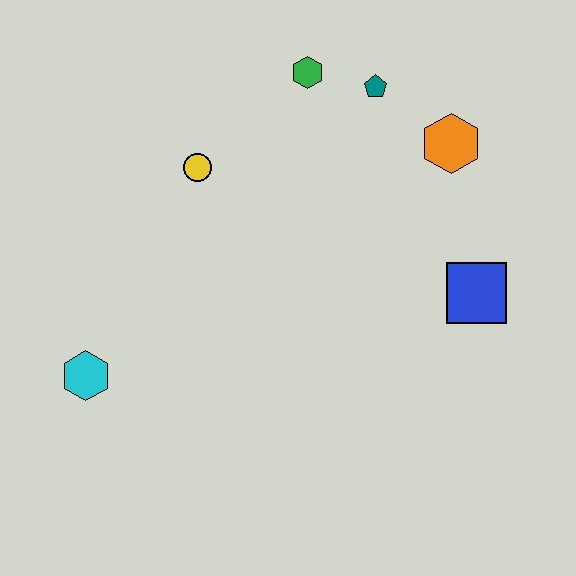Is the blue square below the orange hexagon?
Yes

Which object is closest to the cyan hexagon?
The yellow circle is closest to the cyan hexagon.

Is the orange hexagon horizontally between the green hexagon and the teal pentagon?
No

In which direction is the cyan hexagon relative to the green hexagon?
The cyan hexagon is below the green hexagon.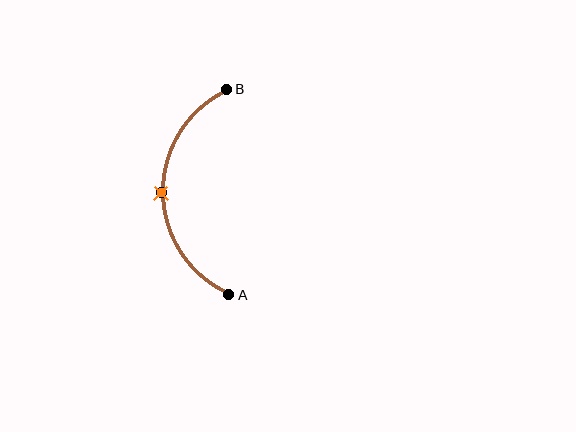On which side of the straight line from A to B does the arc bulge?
The arc bulges to the left of the straight line connecting A and B.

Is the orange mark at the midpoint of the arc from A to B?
Yes. The orange mark lies on the arc at equal arc-length from both A and B — it is the arc midpoint.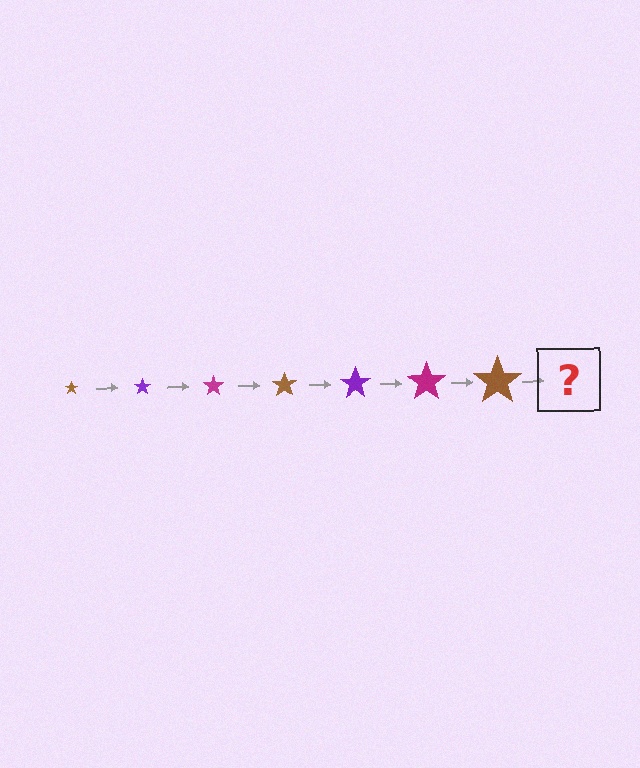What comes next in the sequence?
The next element should be a purple star, larger than the previous one.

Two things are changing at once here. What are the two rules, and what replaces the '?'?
The two rules are that the star grows larger each step and the color cycles through brown, purple, and magenta. The '?' should be a purple star, larger than the previous one.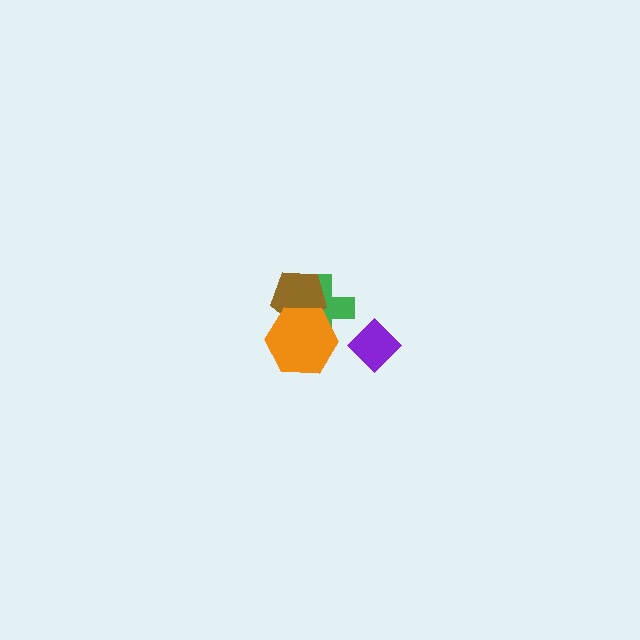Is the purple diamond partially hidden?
No, no other shape covers it.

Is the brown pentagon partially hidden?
Yes, it is partially covered by another shape.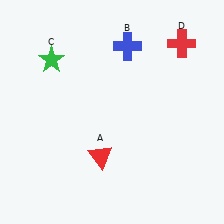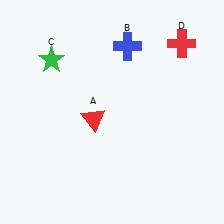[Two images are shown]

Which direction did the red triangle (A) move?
The red triangle (A) moved up.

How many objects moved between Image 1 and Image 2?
1 object moved between the two images.